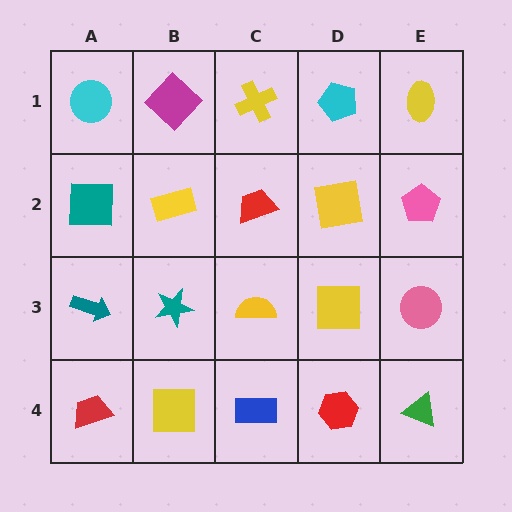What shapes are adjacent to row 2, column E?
A yellow ellipse (row 1, column E), a pink circle (row 3, column E), a yellow square (row 2, column D).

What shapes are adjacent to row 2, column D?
A cyan pentagon (row 1, column D), a yellow square (row 3, column D), a red trapezoid (row 2, column C), a pink pentagon (row 2, column E).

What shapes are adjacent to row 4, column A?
A teal arrow (row 3, column A), a yellow square (row 4, column B).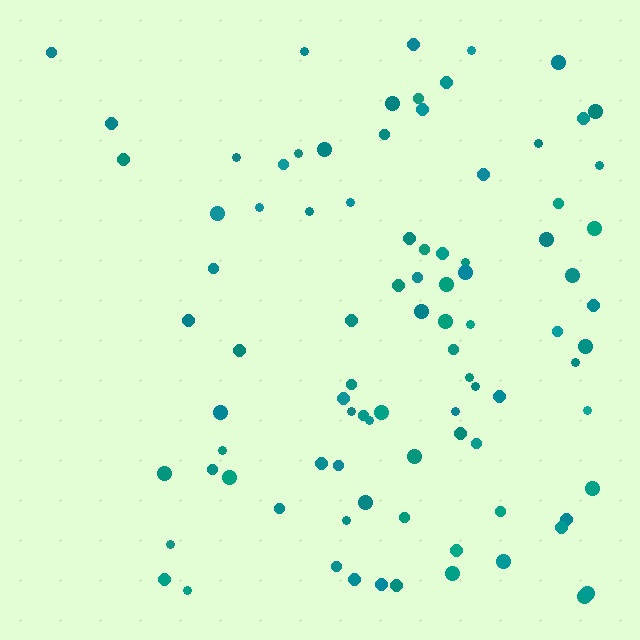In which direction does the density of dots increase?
From left to right, with the right side densest.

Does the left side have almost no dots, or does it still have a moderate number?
Still a moderate number, just noticeably fewer than the right.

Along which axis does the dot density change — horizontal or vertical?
Horizontal.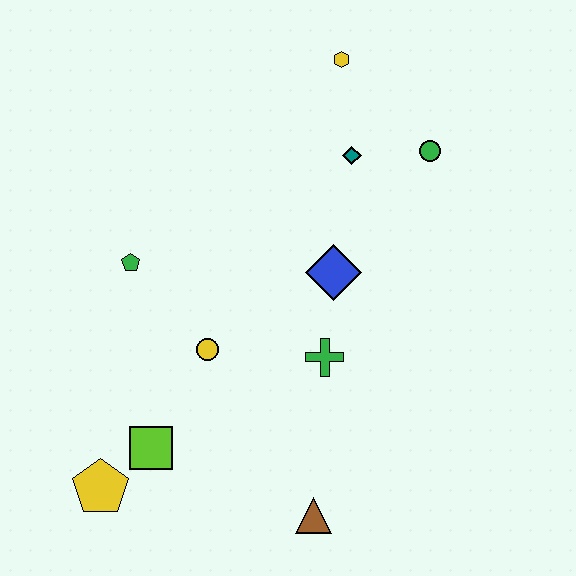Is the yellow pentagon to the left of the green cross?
Yes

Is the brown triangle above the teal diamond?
No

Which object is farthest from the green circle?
The yellow pentagon is farthest from the green circle.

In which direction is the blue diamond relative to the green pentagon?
The blue diamond is to the right of the green pentagon.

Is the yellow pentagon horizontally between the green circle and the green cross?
No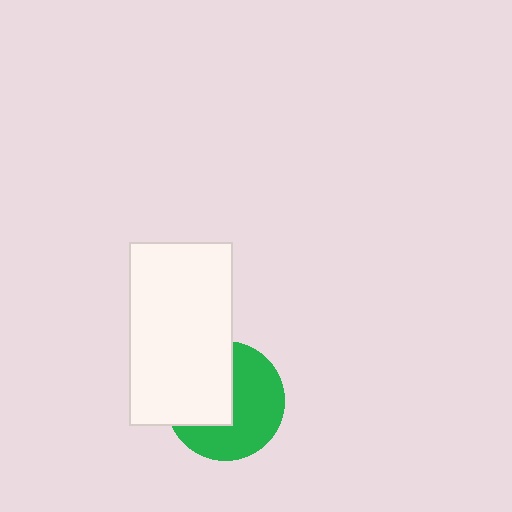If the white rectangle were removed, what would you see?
You would see the complete green circle.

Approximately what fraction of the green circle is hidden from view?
Roughly 44% of the green circle is hidden behind the white rectangle.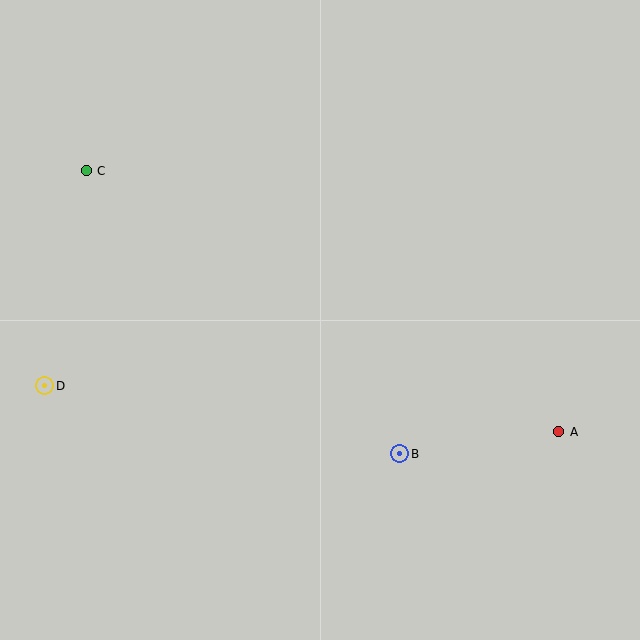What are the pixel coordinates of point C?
Point C is at (86, 171).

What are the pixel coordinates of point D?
Point D is at (45, 386).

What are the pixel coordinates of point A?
Point A is at (559, 432).